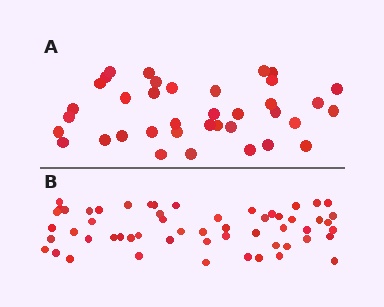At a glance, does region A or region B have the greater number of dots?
Region B (the bottom region) has more dots.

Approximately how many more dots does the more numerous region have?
Region B has approximately 20 more dots than region A.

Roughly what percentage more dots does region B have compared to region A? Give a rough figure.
About 50% more.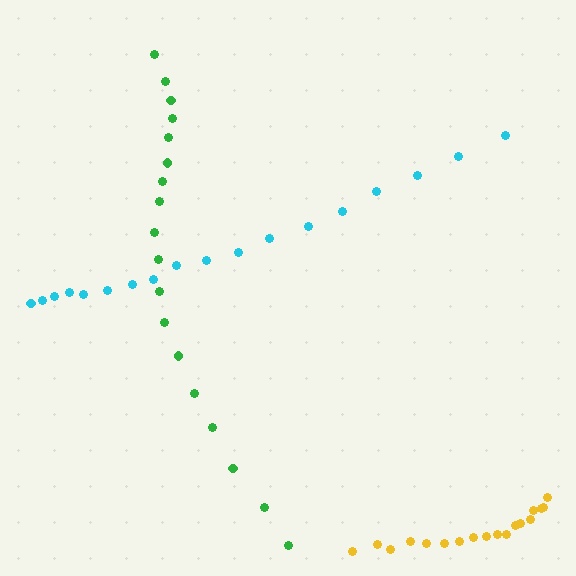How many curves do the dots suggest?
There are 3 distinct paths.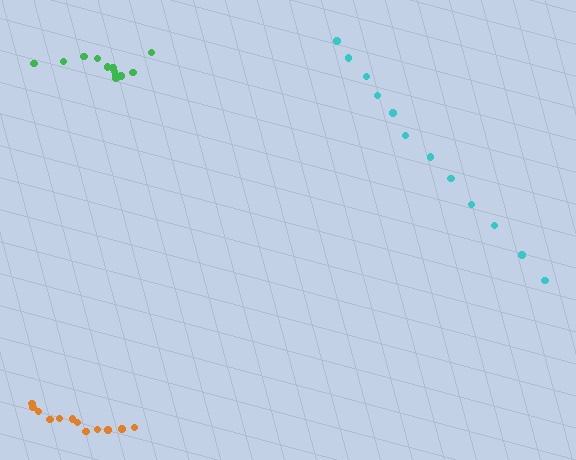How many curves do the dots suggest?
There are 3 distinct paths.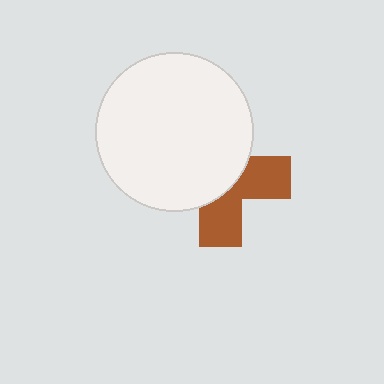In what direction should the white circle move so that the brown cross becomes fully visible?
The white circle should move toward the upper-left. That is the shortest direction to clear the overlap and leave the brown cross fully visible.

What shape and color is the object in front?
The object in front is a white circle.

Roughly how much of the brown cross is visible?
A small part of it is visible (roughly 42%).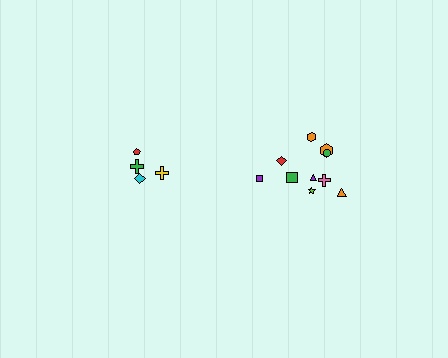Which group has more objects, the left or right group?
The right group.